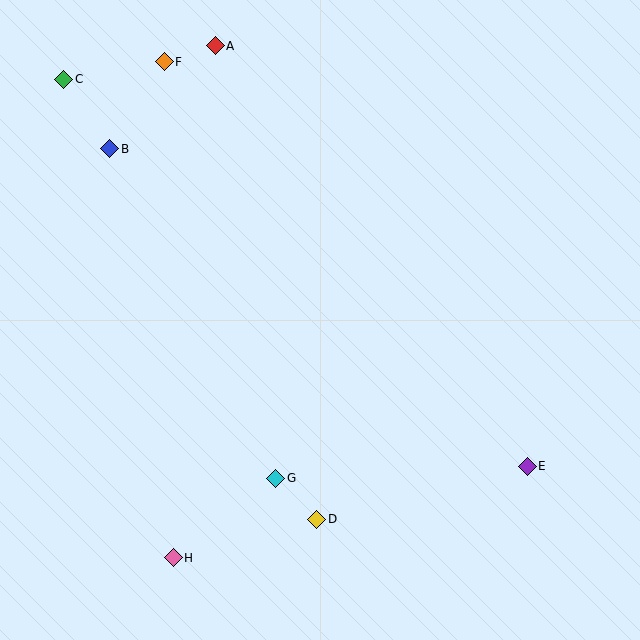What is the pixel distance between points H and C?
The distance between H and C is 491 pixels.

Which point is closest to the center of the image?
Point G at (276, 478) is closest to the center.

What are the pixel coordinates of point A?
Point A is at (215, 46).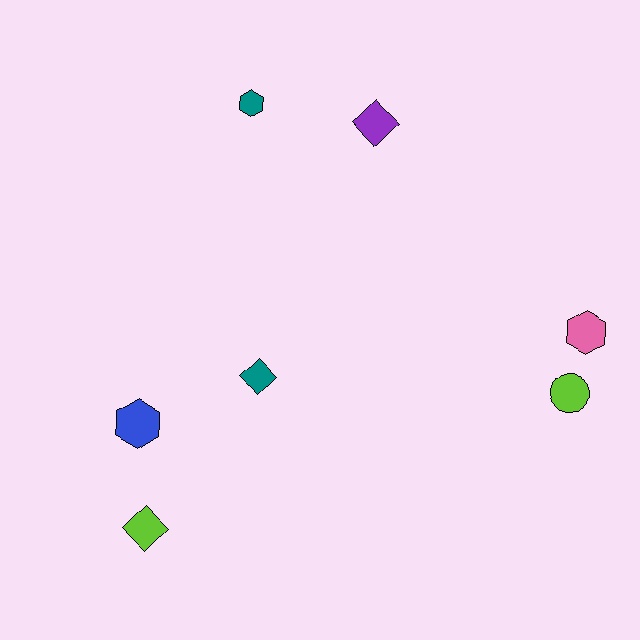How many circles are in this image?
There is 1 circle.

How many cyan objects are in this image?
There are no cyan objects.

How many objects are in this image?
There are 7 objects.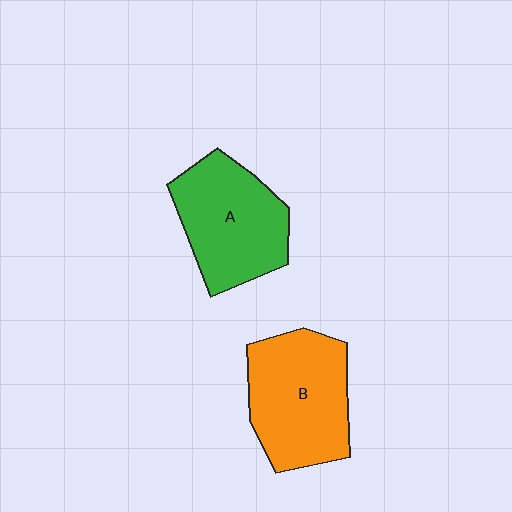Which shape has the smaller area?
Shape A (green).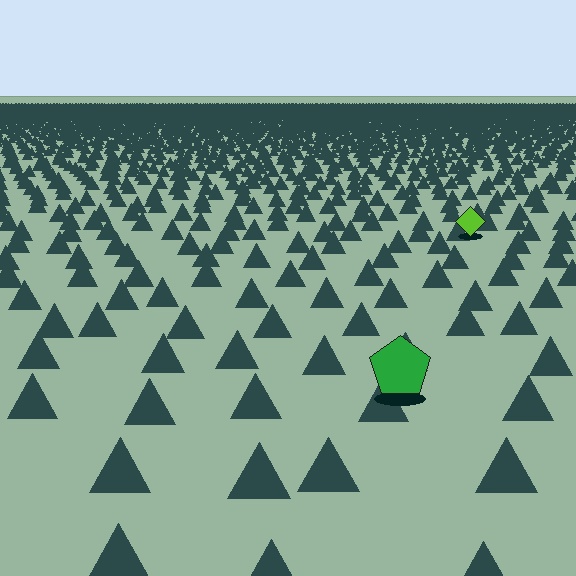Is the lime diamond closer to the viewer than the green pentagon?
No. The green pentagon is closer — you can tell from the texture gradient: the ground texture is coarser near it.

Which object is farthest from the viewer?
The lime diamond is farthest from the viewer. It appears smaller and the ground texture around it is denser.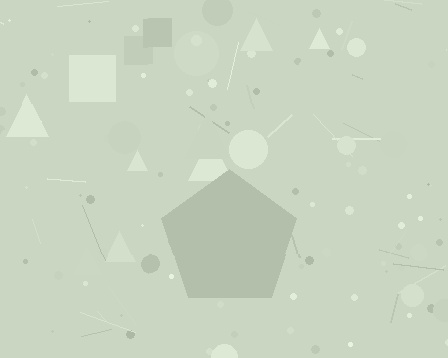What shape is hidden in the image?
A pentagon is hidden in the image.